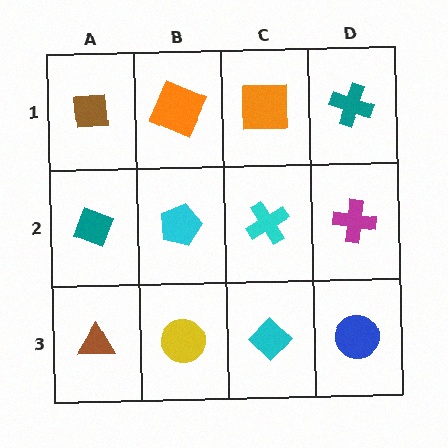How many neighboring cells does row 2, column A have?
3.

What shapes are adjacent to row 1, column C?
A cyan cross (row 2, column C), an orange square (row 1, column B), a teal cross (row 1, column D).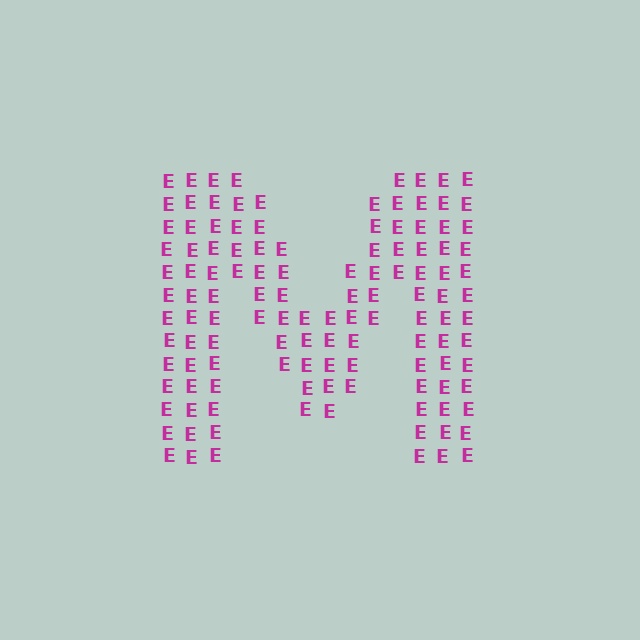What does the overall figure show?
The overall figure shows the letter M.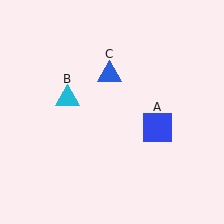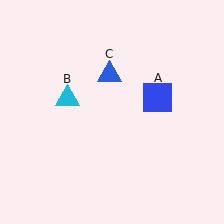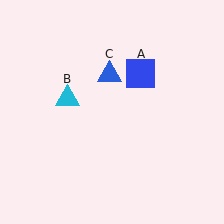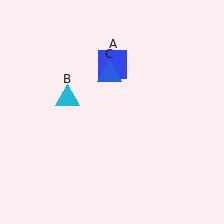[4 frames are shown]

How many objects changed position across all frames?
1 object changed position: blue square (object A).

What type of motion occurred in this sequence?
The blue square (object A) rotated counterclockwise around the center of the scene.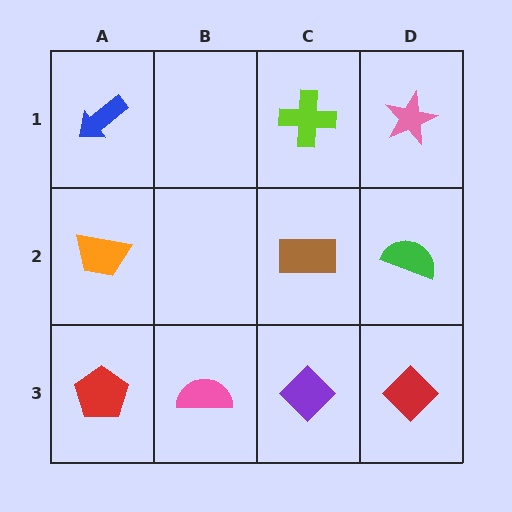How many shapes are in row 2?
3 shapes.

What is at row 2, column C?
A brown rectangle.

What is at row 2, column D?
A green semicircle.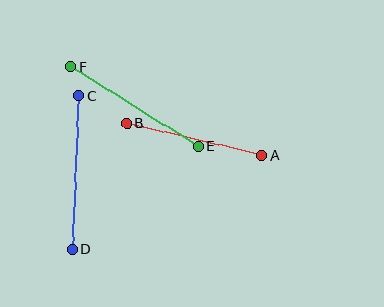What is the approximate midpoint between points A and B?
The midpoint is at approximately (194, 139) pixels.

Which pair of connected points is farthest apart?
Points C and D are farthest apart.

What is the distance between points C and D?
The distance is approximately 154 pixels.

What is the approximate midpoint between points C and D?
The midpoint is at approximately (75, 173) pixels.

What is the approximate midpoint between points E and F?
The midpoint is at approximately (135, 106) pixels.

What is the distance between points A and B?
The distance is approximately 139 pixels.